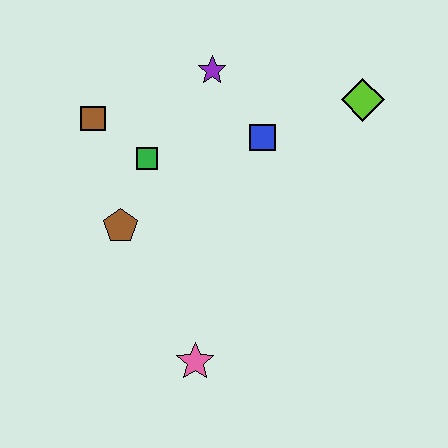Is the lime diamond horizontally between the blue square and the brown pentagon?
No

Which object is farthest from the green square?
The lime diamond is farthest from the green square.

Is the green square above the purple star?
No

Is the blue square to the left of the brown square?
No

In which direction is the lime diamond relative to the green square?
The lime diamond is to the right of the green square.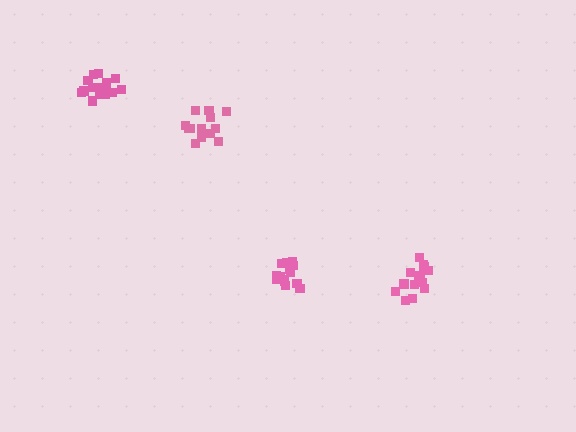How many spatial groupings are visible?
There are 4 spatial groupings.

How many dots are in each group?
Group 1: 13 dots, Group 2: 14 dots, Group 3: 15 dots, Group 4: 18 dots (60 total).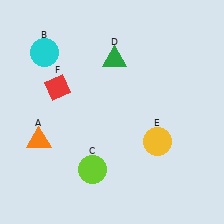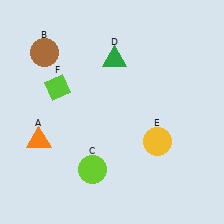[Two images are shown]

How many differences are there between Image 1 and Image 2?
There are 2 differences between the two images.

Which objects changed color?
B changed from cyan to brown. F changed from red to lime.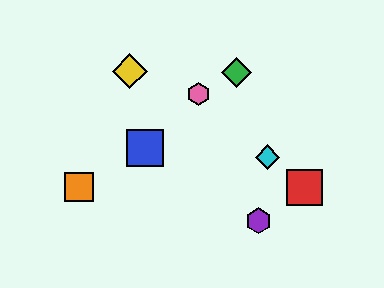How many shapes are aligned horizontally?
2 shapes (the red square, the orange square) are aligned horizontally.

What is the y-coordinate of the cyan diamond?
The cyan diamond is at y≈157.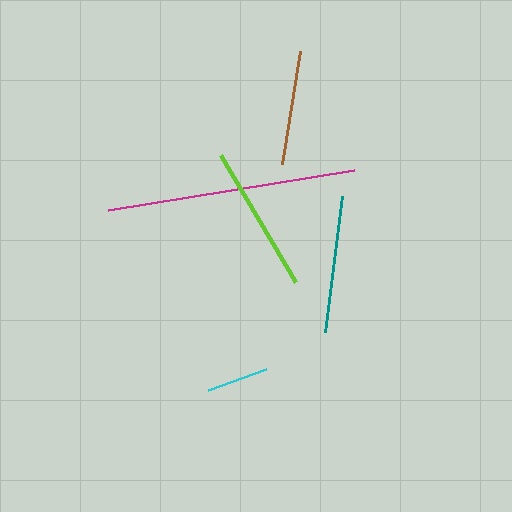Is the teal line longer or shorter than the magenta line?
The magenta line is longer than the teal line.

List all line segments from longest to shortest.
From longest to shortest: magenta, lime, teal, brown, cyan.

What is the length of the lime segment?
The lime segment is approximately 147 pixels long.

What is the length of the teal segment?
The teal segment is approximately 138 pixels long.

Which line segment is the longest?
The magenta line is the longest at approximately 249 pixels.